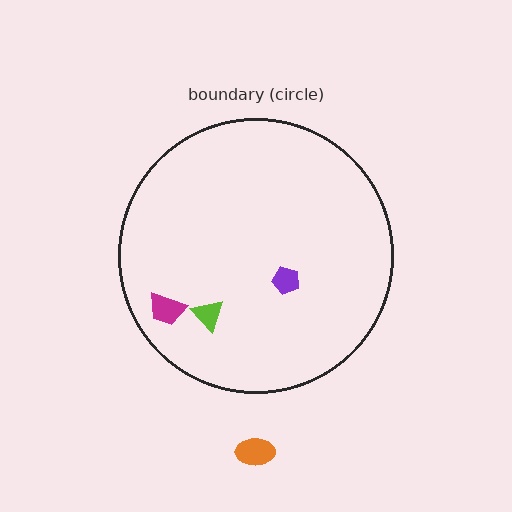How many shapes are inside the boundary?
3 inside, 1 outside.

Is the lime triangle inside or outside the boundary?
Inside.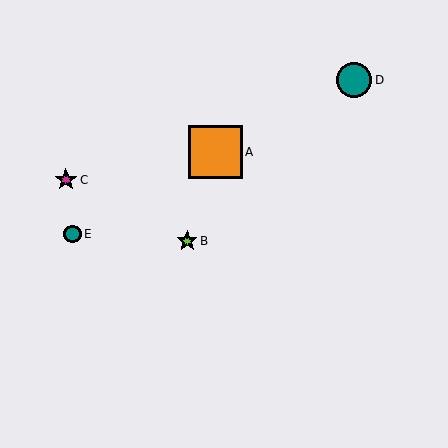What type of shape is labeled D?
Shape D is a teal circle.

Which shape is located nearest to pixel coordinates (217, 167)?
The orange square (labeled A) at (215, 152) is nearest to that location.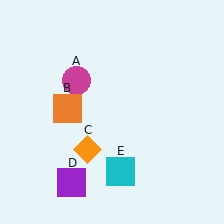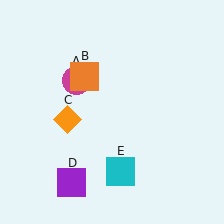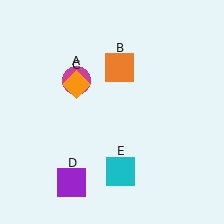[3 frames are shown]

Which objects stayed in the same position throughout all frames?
Magenta circle (object A) and purple square (object D) and cyan square (object E) remained stationary.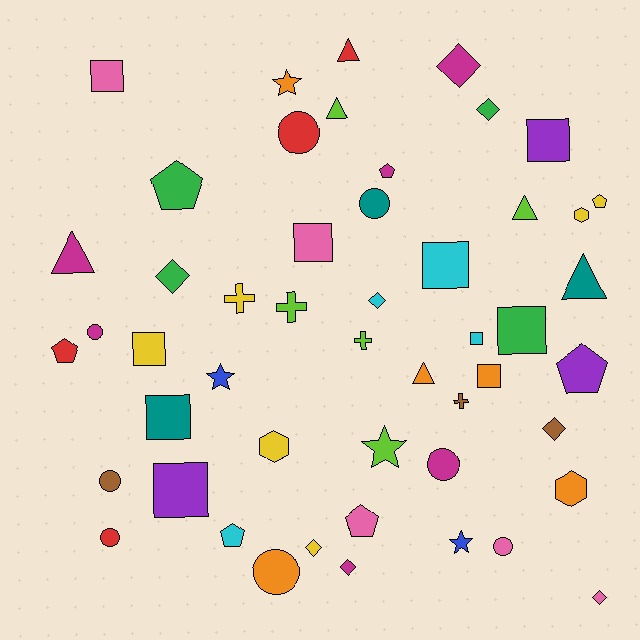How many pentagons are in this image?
There are 7 pentagons.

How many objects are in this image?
There are 50 objects.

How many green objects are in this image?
There are 4 green objects.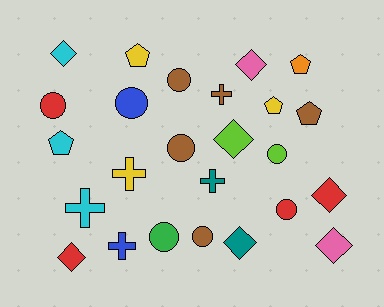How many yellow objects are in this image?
There are 3 yellow objects.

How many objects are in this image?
There are 25 objects.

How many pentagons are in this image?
There are 5 pentagons.